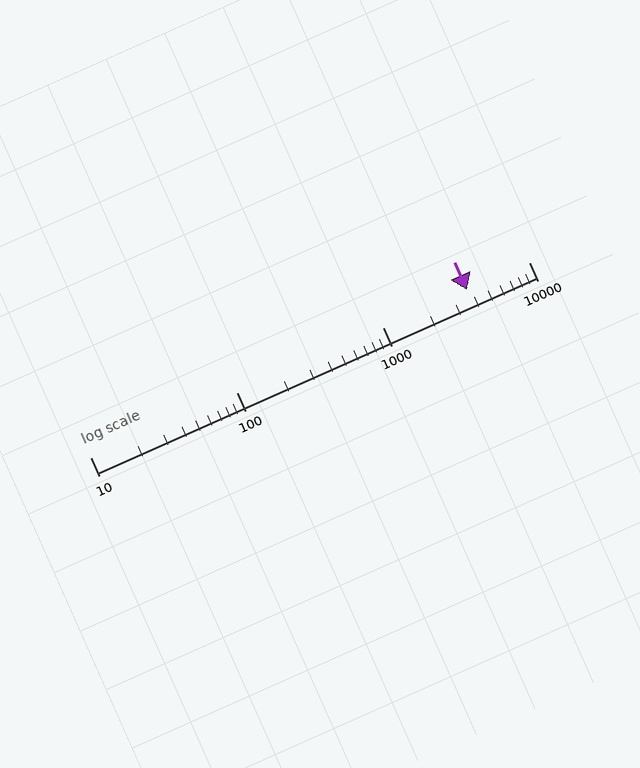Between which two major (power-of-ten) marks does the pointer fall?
The pointer is between 1000 and 10000.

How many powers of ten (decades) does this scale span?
The scale spans 3 decades, from 10 to 10000.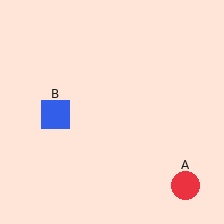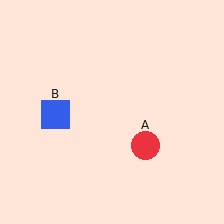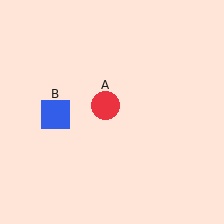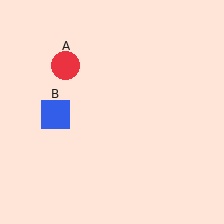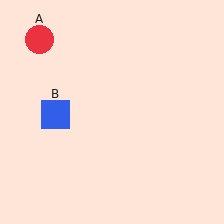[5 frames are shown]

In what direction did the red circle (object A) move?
The red circle (object A) moved up and to the left.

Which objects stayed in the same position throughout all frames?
Blue square (object B) remained stationary.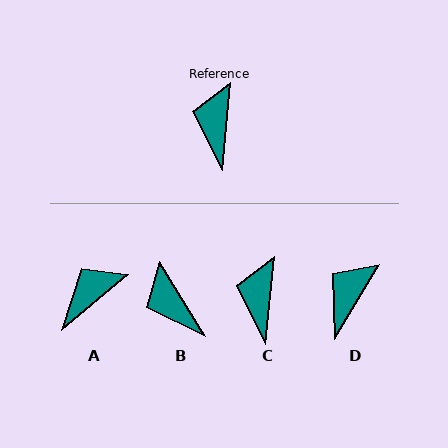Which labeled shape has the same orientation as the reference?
C.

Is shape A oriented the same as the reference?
No, it is off by about 44 degrees.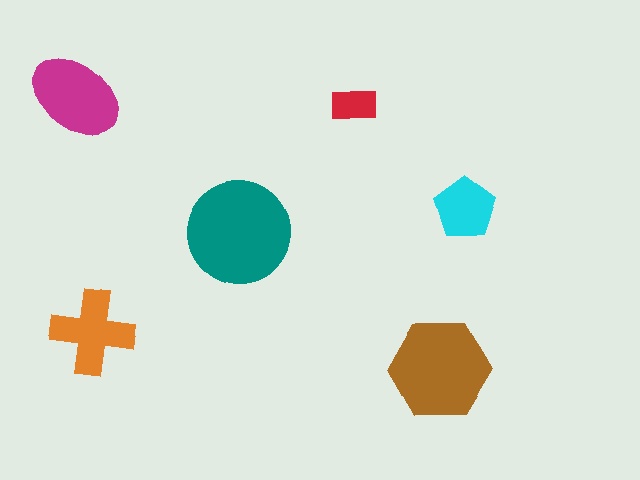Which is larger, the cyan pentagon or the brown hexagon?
The brown hexagon.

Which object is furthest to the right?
The cyan pentagon is rightmost.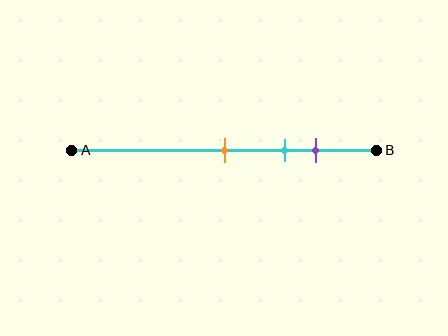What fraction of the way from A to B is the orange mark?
The orange mark is approximately 50% (0.5) of the way from A to B.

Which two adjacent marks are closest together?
The cyan and purple marks are the closest adjacent pair.